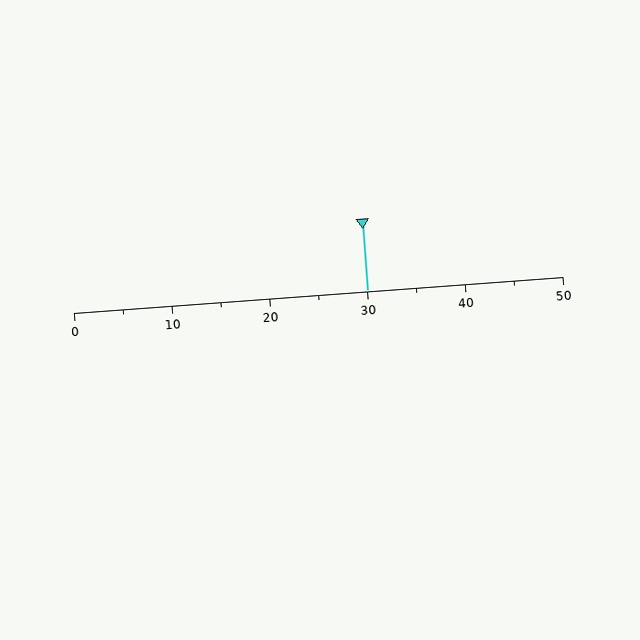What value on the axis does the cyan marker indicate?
The marker indicates approximately 30.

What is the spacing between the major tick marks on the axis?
The major ticks are spaced 10 apart.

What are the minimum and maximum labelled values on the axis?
The axis runs from 0 to 50.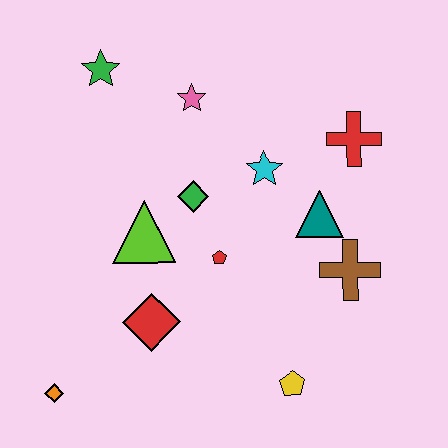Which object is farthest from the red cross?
The orange diamond is farthest from the red cross.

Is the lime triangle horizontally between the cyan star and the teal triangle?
No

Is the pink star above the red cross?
Yes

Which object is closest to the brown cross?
The teal triangle is closest to the brown cross.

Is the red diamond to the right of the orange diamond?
Yes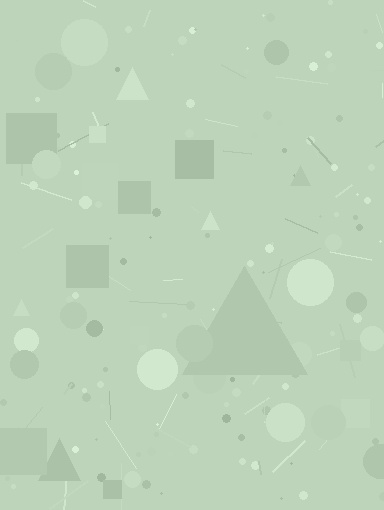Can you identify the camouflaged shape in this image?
The camouflaged shape is a triangle.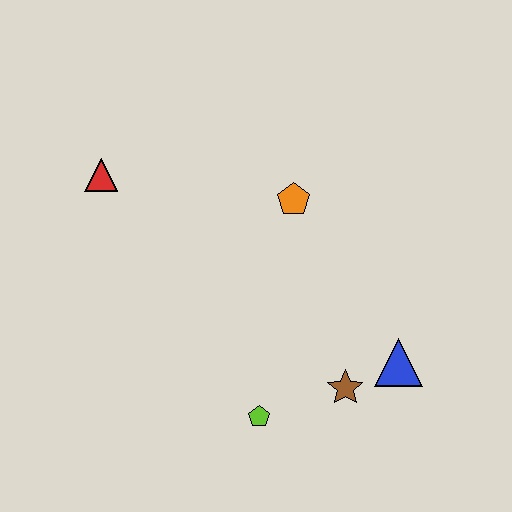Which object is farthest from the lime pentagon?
The red triangle is farthest from the lime pentagon.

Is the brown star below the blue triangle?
Yes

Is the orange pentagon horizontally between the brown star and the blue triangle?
No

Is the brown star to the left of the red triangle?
No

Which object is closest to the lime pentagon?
The brown star is closest to the lime pentagon.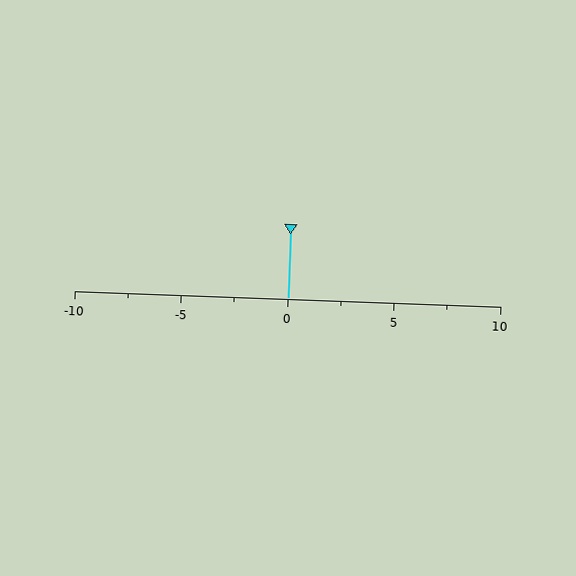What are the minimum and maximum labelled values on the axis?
The axis runs from -10 to 10.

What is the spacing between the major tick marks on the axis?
The major ticks are spaced 5 apart.